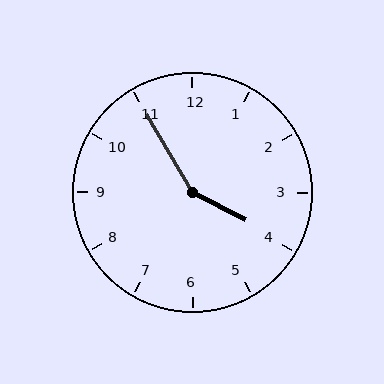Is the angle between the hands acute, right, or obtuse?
It is obtuse.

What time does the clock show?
3:55.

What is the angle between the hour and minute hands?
Approximately 148 degrees.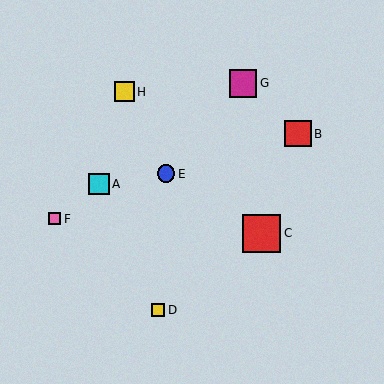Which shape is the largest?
The red square (labeled C) is the largest.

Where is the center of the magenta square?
The center of the magenta square is at (243, 83).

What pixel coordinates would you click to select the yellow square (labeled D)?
Click at (158, 310) to select the yellow square D.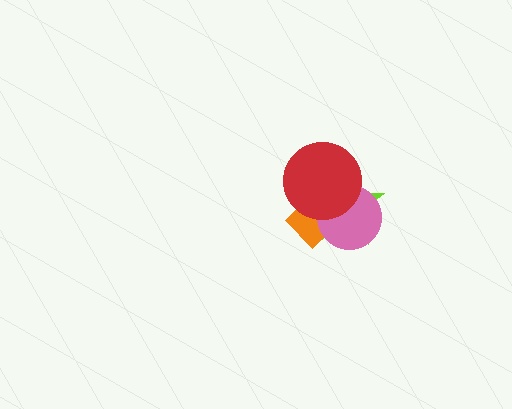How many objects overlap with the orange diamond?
3 objects overlap with the orange diamond.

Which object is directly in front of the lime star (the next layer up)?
The orange diamond is directly in front of the lime star.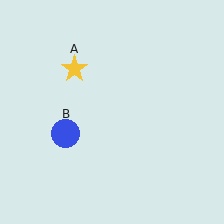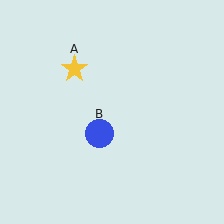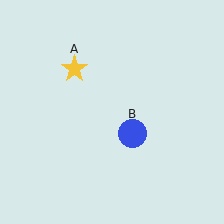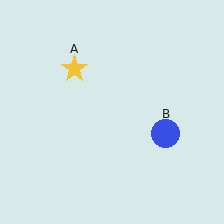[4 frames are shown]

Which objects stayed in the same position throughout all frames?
Yellow star (object A) remained stationary.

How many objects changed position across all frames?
1 object changed position: blue circle (object B).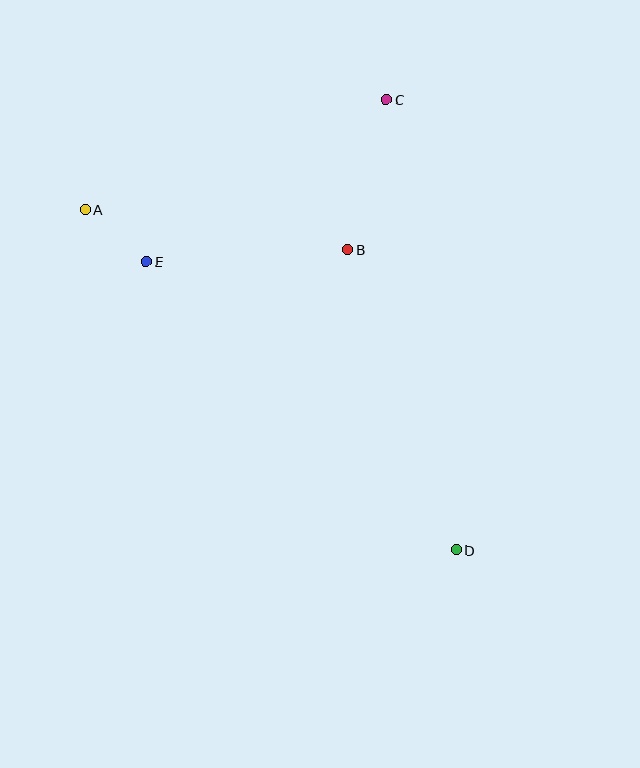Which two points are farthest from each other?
Points A and D are farthest from each other.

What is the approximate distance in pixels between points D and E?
The distance between D and E is approximately 423 pixels.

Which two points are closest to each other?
Points A and E are closest to each other.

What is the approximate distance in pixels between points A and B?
The distance between A and B is approximately 265 pixels.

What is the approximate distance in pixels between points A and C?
The distance between A and C is approximately 320 pixels.